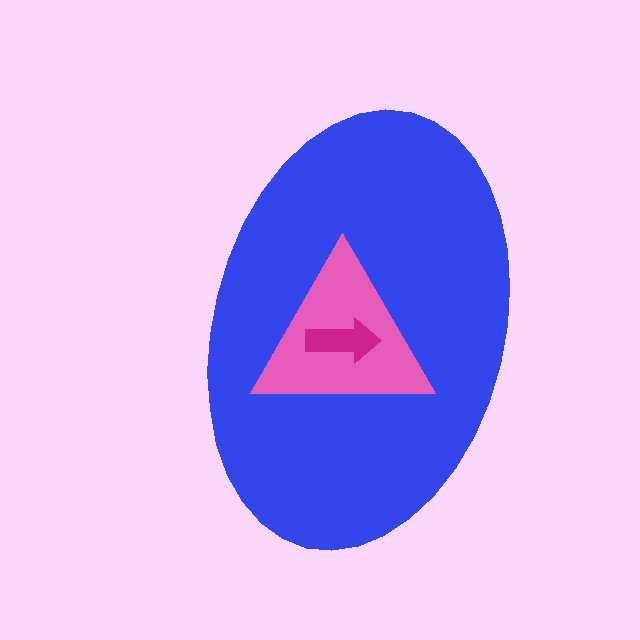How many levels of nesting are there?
3.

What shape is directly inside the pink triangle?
The magenta arrow.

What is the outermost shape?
The blue ellipse.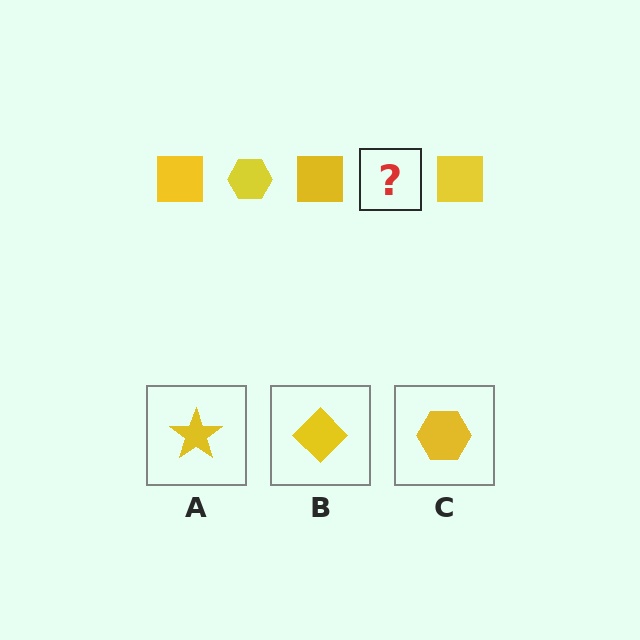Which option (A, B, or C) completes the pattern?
C.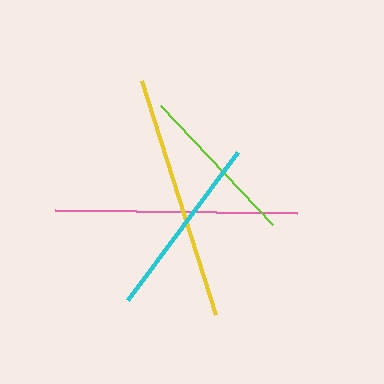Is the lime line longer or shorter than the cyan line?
The cyan line is longer than the lime line.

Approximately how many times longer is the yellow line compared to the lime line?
The yellow line is approximately 1.5 times the length of the lime line.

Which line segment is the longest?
The yellow line is the longest at approximately 245 pixels.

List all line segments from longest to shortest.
From longest to shortest: yellow, pink, cyan, lime.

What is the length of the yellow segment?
The yellow segment is approximately 245 pixels long.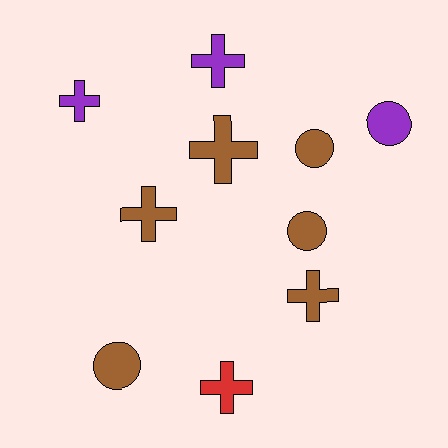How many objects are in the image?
There are 10 objects.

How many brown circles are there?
There are 3 brown circles.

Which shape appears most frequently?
Cross, with 6 objects.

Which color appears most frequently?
Brown, with 6 objects.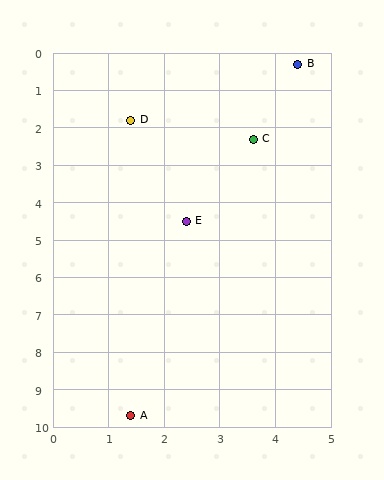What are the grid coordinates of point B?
Point B is at approximately (4.4, 0.3).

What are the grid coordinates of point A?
Point A is at approximately (1.4, 9.7).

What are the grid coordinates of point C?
Point C is at approximately (3.6, 2.3).